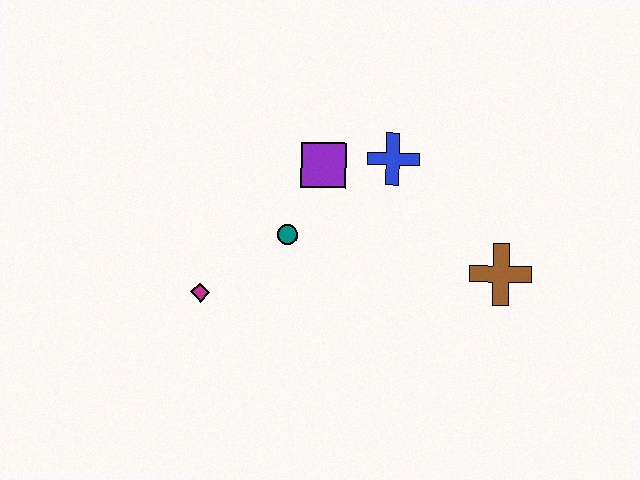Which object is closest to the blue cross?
The purple square is closest to the blue cross.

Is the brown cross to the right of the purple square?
Yes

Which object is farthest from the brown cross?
The magenta diamond is farthest from the brown cross.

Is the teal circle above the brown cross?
Yes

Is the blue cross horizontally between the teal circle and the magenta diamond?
No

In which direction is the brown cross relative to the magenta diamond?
The brown cross is to the right of the magenta diamond.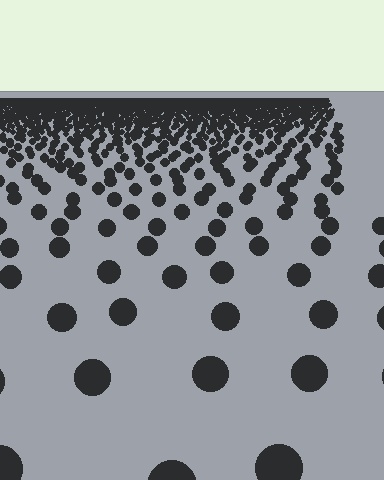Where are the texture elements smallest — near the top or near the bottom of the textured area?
Near the top.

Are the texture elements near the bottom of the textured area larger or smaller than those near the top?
Larger. Near the bottom, elements are closer to the viewer and appear at a bigger on-screen size.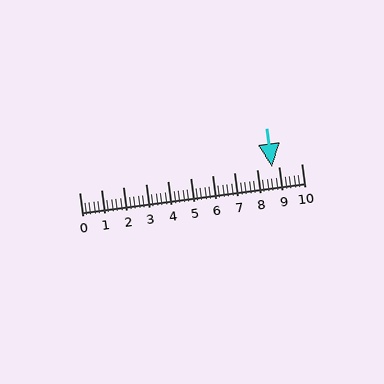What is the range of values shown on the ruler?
The ruler shows values from 0 to 10.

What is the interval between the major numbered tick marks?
The major tick marks are spaced 1 units apart.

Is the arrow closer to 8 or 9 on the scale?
The arrow is closer to 9.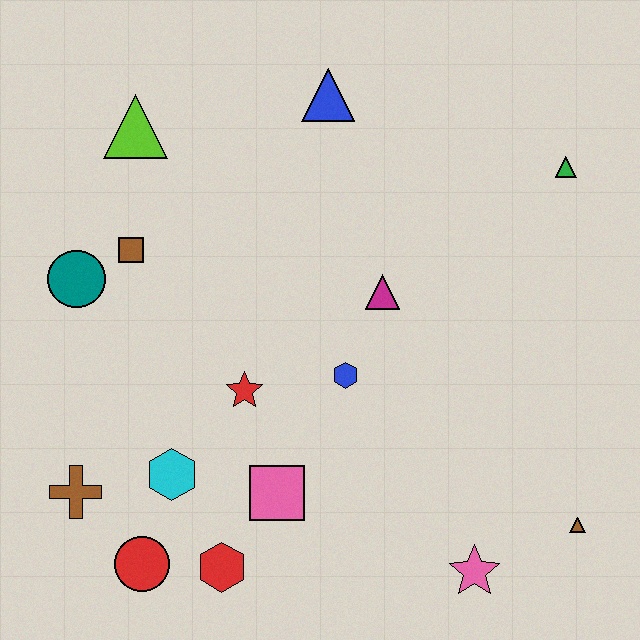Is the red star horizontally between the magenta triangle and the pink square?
No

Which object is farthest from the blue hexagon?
The lime triangle is farthest from the blue hexagon.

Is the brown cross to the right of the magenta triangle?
No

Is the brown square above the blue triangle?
No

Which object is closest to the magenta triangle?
The blue hexagon is closest to the magenta triangle.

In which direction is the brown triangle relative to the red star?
The brown triangle is to the right of the red star.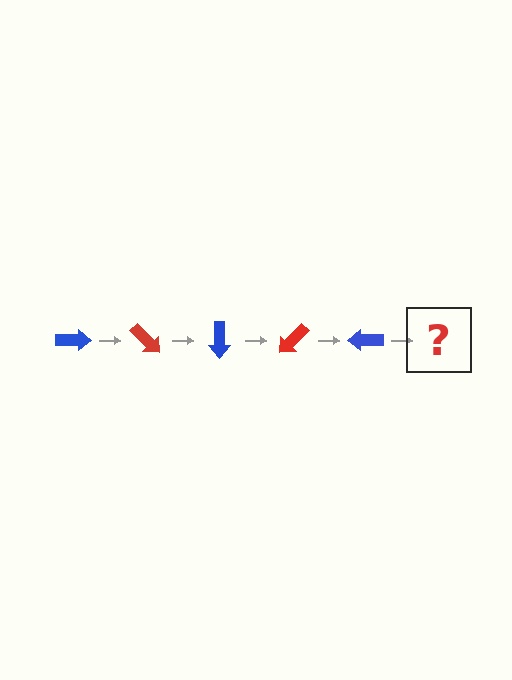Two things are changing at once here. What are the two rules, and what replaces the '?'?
The two rules are that it rotates 45 degrees each step and the color cycles through blue and red. The '?' should be a red arrow, rotated 225 degrees from the start.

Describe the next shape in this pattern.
It should be a red arrow, rotated 225 degrees from the start.